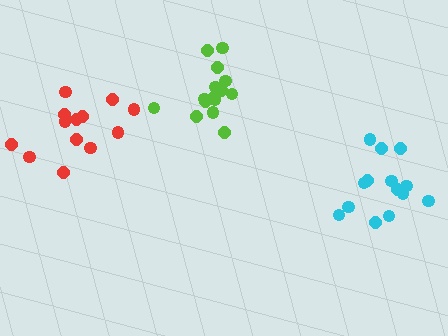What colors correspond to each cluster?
The clusters are colored: red, cyan, lime.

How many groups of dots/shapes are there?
There are 3 groups.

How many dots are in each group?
Group 1: 13 dots, Group 2: 14 dots, Group 3: 15 dots (42 total).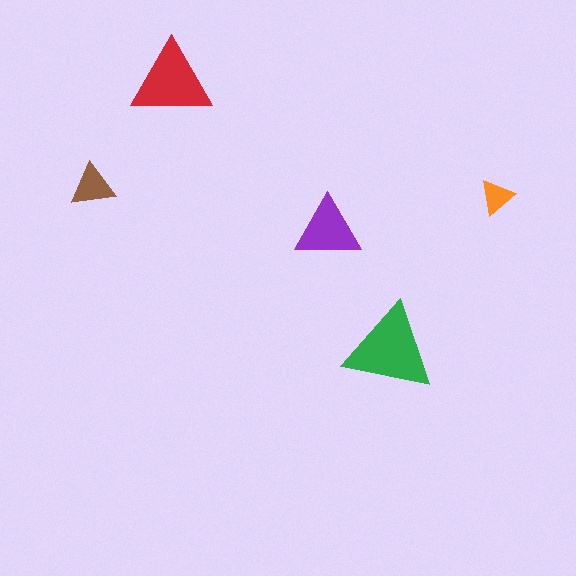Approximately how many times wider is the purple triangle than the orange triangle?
About 2 times wider.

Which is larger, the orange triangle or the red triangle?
The red one.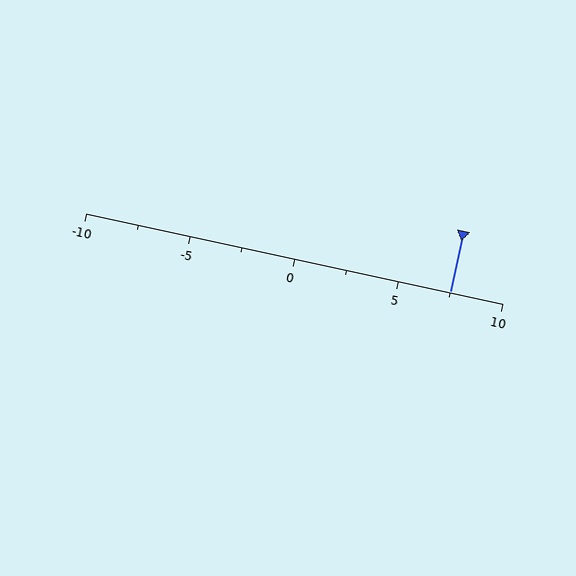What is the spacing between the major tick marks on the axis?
The major ticks are spaced 5 apart.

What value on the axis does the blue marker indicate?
The marker indicates approximately 7.5.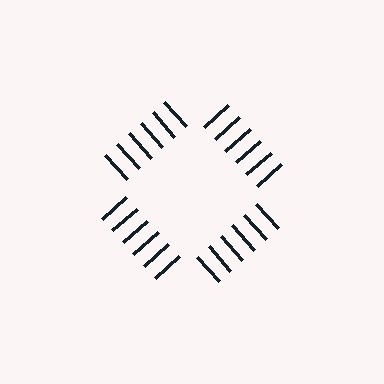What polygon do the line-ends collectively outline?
An illusory square — the line segments terminate on its edges but no continuous stroke is drawn.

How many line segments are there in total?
24 — 6 along each of the 4 edges.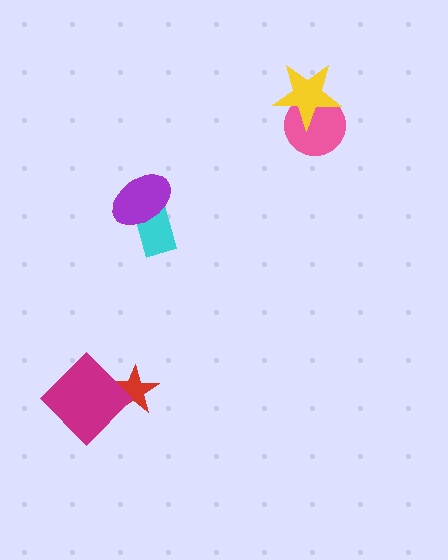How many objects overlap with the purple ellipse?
1 object overlaps with the purple ellipse.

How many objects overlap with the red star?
1 object overlaps with the red star.